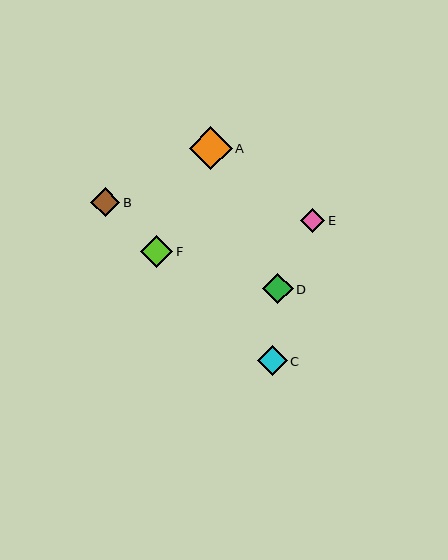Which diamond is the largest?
Diamond A is the largest with a size of approximately 43 pixels.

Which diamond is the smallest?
Diamond E is the smallest with a size of approximately 24 pixels.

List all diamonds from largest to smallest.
From largest to smallest: A, F, D, C, B, E.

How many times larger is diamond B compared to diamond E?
Diamond B is approximately 1.2 times the size of diamond E.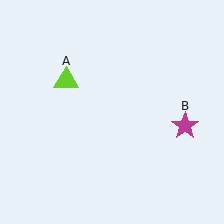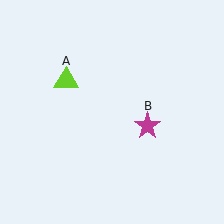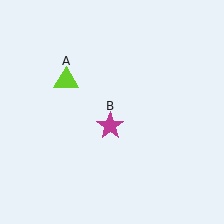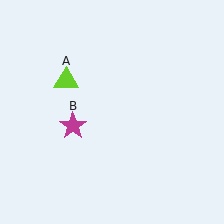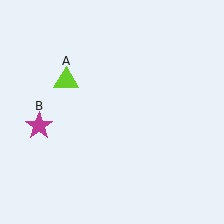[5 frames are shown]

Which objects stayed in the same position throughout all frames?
Lime triangle (object A) remained stationary.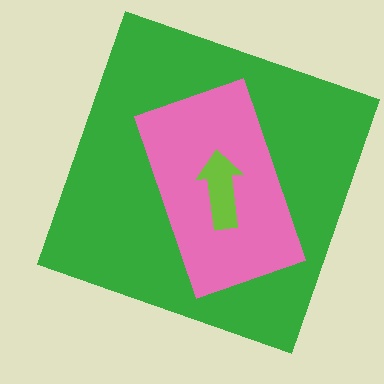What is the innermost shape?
The lime arrow.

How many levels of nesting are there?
3.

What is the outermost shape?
The green square.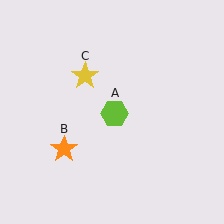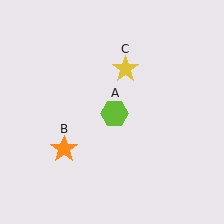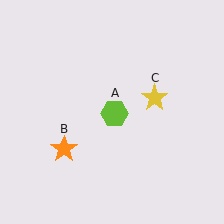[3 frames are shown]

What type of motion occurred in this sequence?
The yellow star (object C) rotated clockwise around the center of the scene.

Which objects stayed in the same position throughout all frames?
Lime hexagon (object A) and orange star (object B) remained stationary.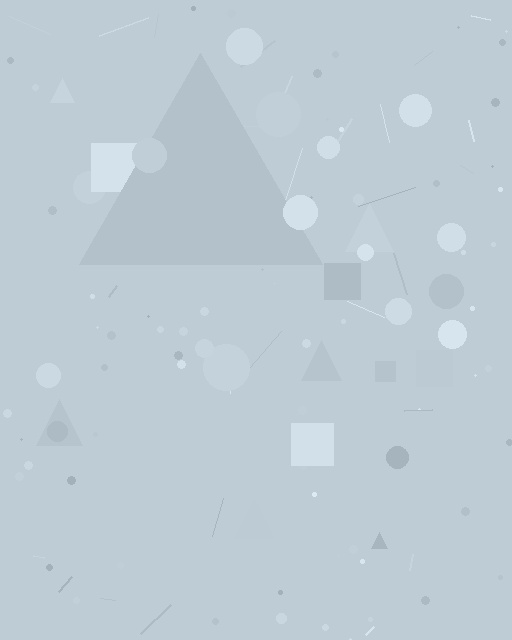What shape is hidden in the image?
A triangle is hidden in the image.